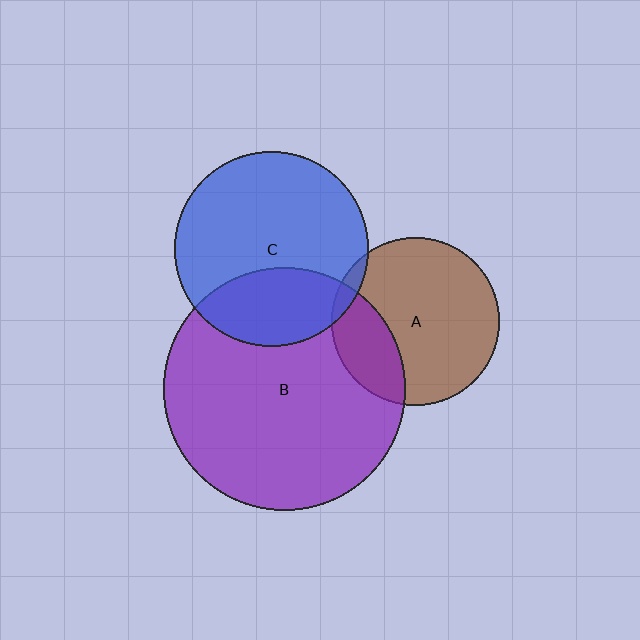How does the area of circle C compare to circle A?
Approximately 1.3 times.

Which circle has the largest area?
Circle B (purple).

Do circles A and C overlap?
Yes.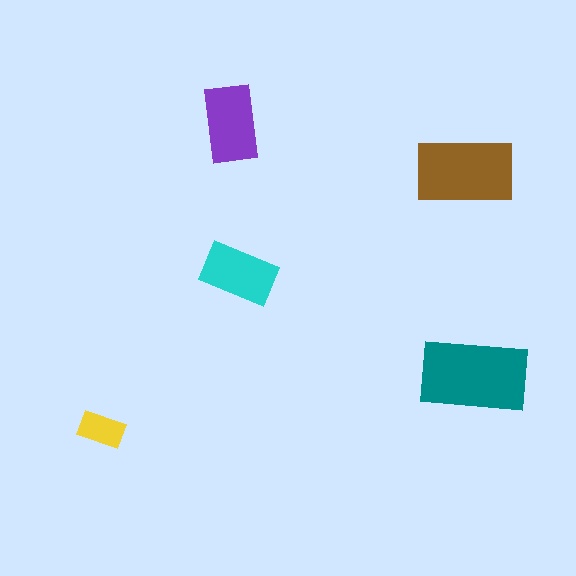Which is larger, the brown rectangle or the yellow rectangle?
The brown one.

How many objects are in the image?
There are 5 objects in the image.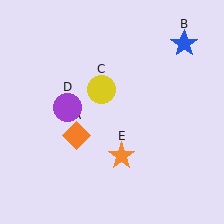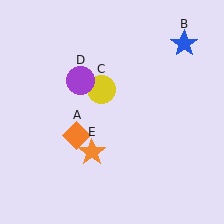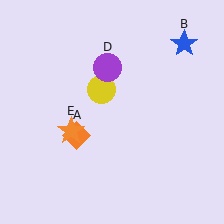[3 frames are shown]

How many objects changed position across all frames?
2 objects changed position: purple circle (object D), orange star (object E).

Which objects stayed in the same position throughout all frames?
Orange diamond (object A) and blue star (object B) and yellow circle (object C) remained stationary.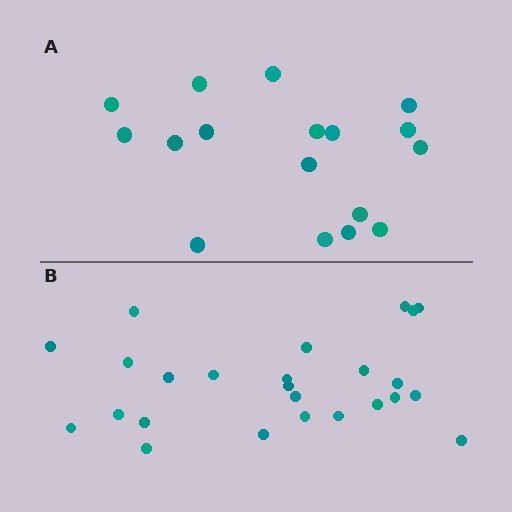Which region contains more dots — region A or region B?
Region B (the bottom region) has more dots.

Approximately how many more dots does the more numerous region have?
Region B has roughly 8 or so more dots than region A.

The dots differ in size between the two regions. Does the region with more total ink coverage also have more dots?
No. Region A has more total ink coverage because its dots are larger, but region B actually contains more individual dots. Total area can be misleading — the number of items is what matters here.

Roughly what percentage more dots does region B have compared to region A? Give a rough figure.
About 45% more.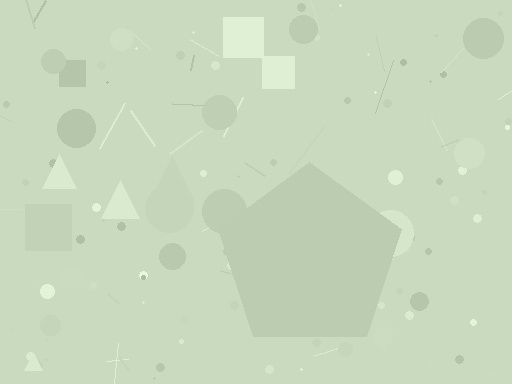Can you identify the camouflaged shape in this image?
The camouflaged shape is a pentagon.